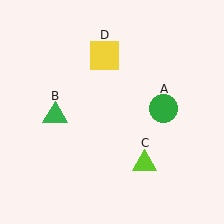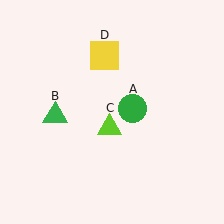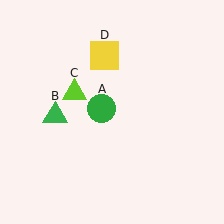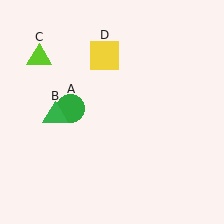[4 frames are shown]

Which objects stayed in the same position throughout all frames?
Green triangle (object B) and yellow square (object D) remained stationary.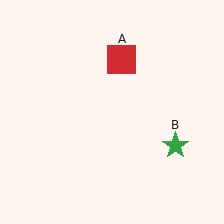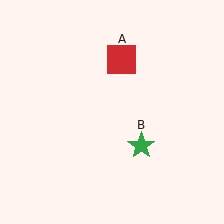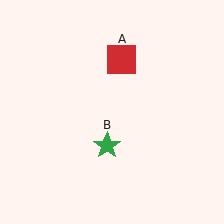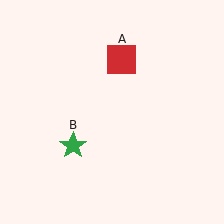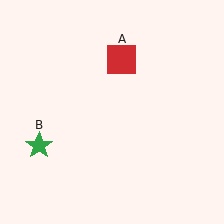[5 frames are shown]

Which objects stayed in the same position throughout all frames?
Red square (object A) remained stationary.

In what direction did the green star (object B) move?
The green star (object B) moved left.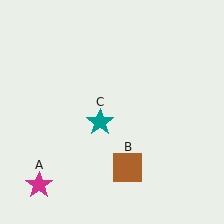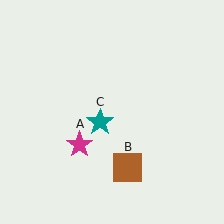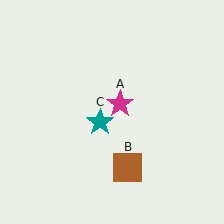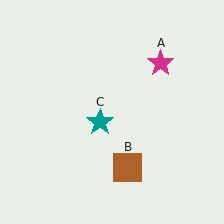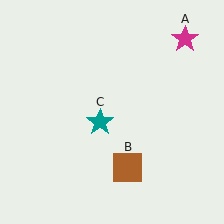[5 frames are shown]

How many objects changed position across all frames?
1 object changed position: magenta star (object A).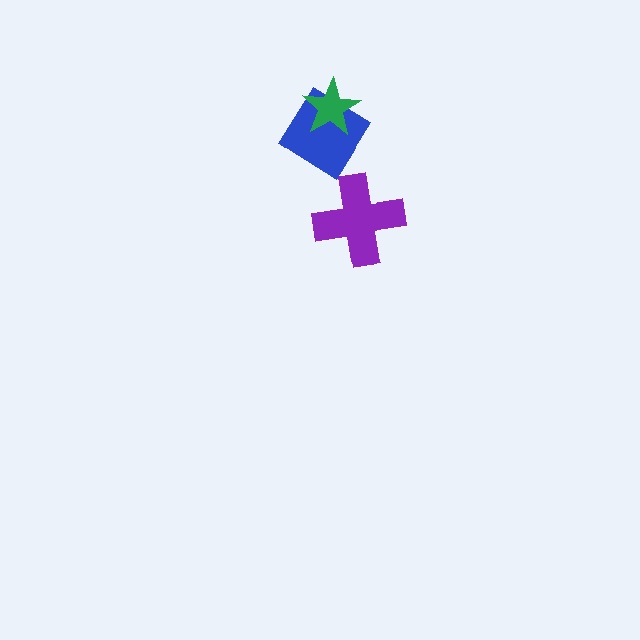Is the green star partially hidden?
No, no other shape covers it.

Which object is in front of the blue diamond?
The green star is in front of the blue diamond.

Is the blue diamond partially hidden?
Yes, it is partially covered by another shape.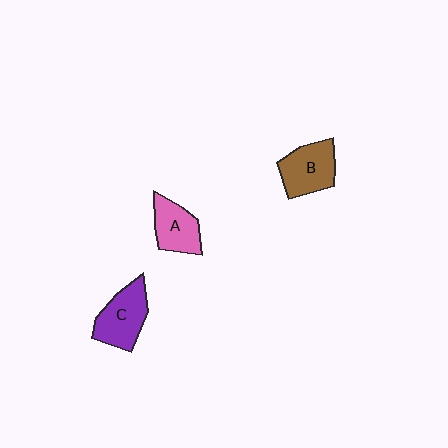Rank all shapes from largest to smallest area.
From largest to smallest: C (purple), B (brown), A (pink).